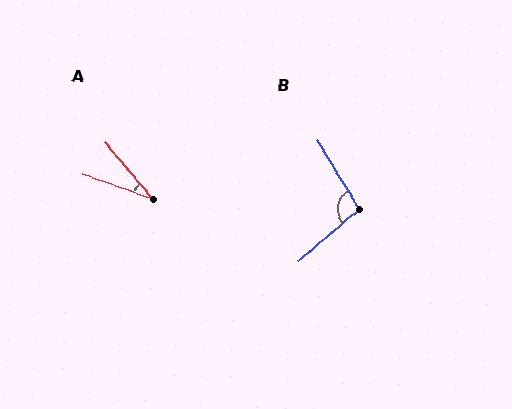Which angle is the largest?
B, at approximately 99 degrees.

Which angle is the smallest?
A, at approximately 31 degrees.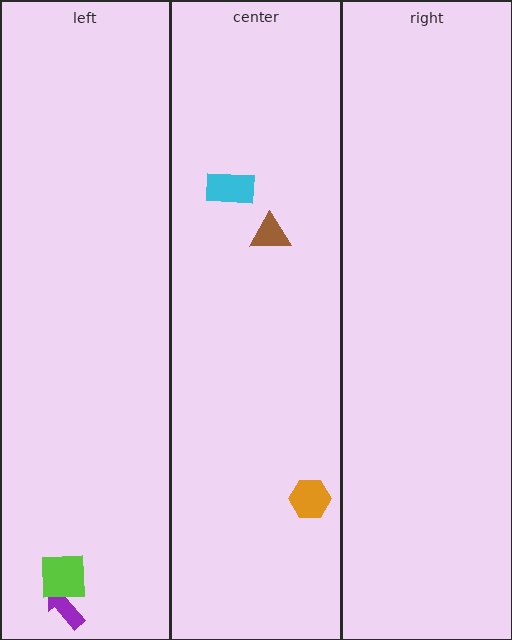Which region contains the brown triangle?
The center region.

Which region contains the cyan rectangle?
The center region.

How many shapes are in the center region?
3.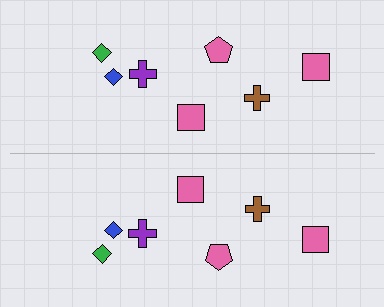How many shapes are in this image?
There are 14 shapes in this image.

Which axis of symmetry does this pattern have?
The pattern has a horizontal axis of symmetry running through the center of the image.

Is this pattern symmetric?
Yes, this pattern has bilateral (reflection) symmetry.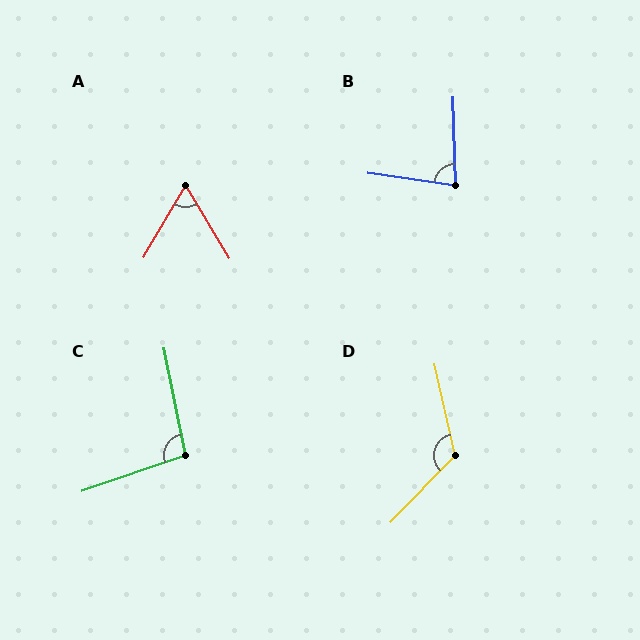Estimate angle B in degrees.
Approximately 80 degrees.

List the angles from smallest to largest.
A (61°), B (80°), C (98°), D (123°).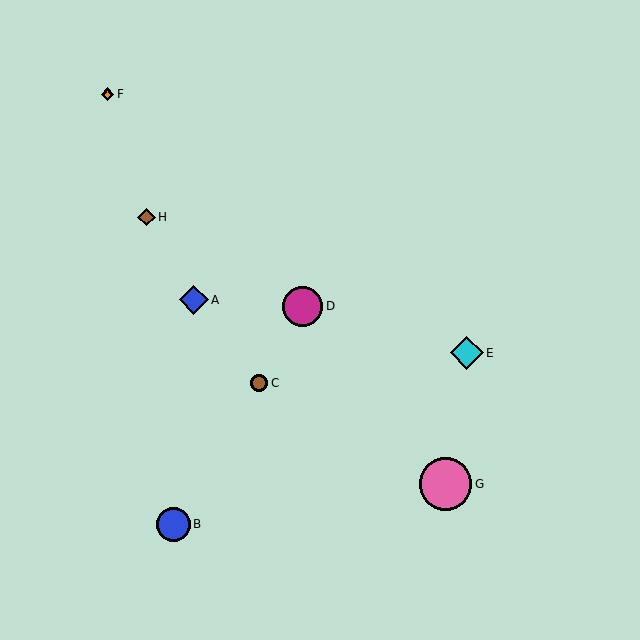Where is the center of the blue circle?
The center of the blue circle is at (173, 524).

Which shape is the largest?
The pink circle (labeled G) is the largest.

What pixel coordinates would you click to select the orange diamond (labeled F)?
Click at (107, 94) to select the orange diamond F.